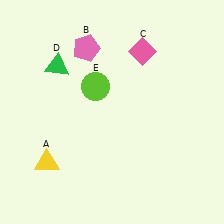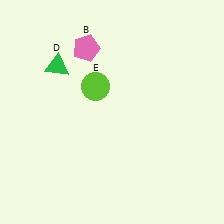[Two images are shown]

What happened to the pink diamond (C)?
The pink diamond (C) was removed in Image 2. It was in the top-right area of Image 1.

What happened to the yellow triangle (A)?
The yellow triangle (A) was removed in Image 2. It was in the bottom-left area of Image 1.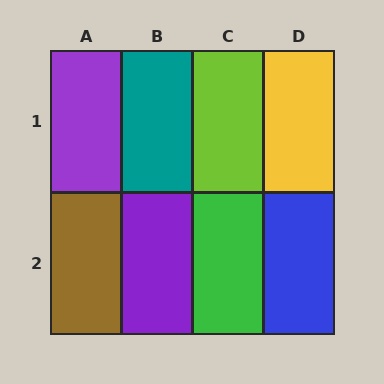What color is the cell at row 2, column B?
Purple.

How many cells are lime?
1 cell is lime.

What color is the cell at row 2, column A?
Brown.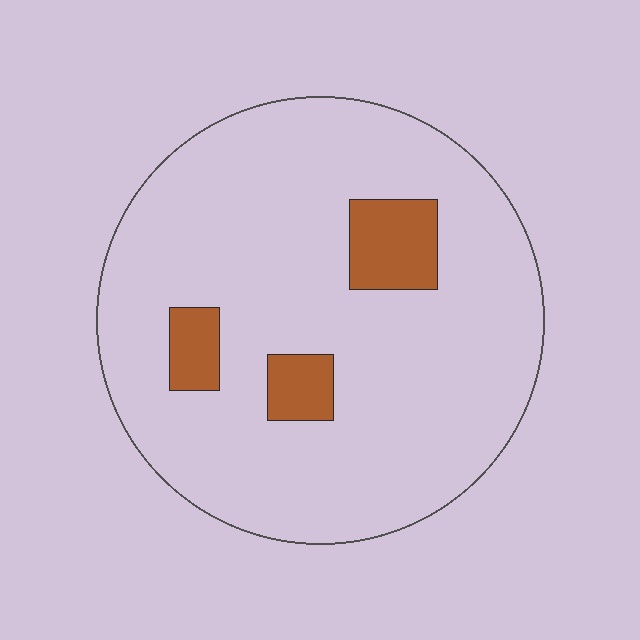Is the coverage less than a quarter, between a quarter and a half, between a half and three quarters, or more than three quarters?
Less than a quarter.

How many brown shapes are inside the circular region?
3.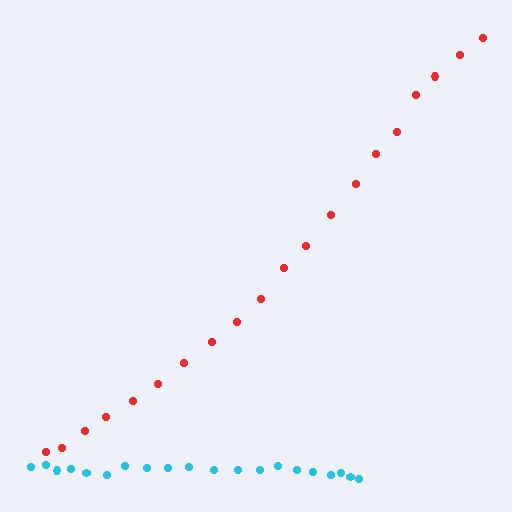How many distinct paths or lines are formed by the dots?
There are 2 distinct paths.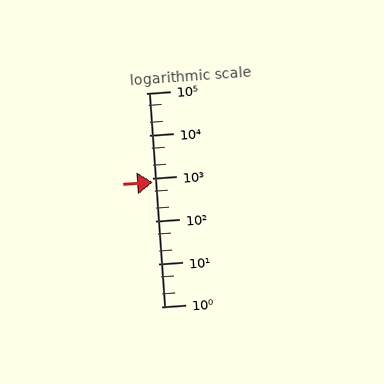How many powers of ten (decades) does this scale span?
The scale spans 5 decades, from 1 to 100000.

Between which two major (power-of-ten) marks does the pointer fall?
The pointer is between 100 and 1000.